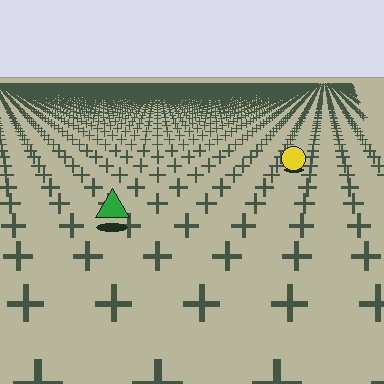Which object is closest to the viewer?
The green triangle is closest. The texture marks near it are larger and more spread out.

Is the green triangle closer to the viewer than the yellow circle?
Yes. The green triangle is closer — you can tell from the texture gradient: the ground texture is coarser near it.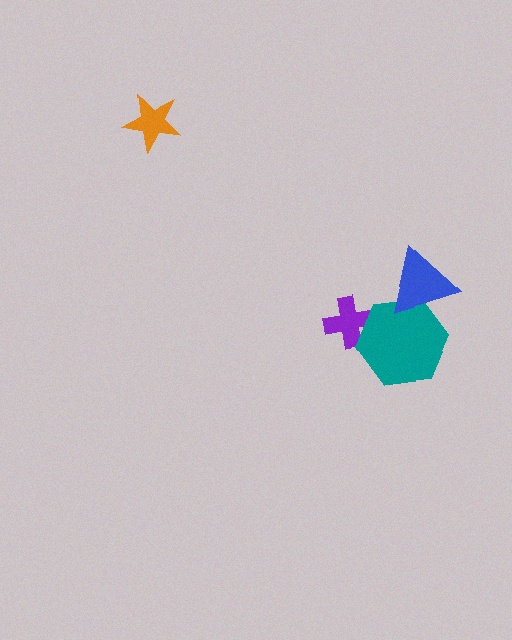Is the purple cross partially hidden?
Yes, it is partially covered by another shape.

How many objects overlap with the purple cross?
1 object overlaps with the purple cross.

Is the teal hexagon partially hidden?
Yes, it is partially covered by another shape.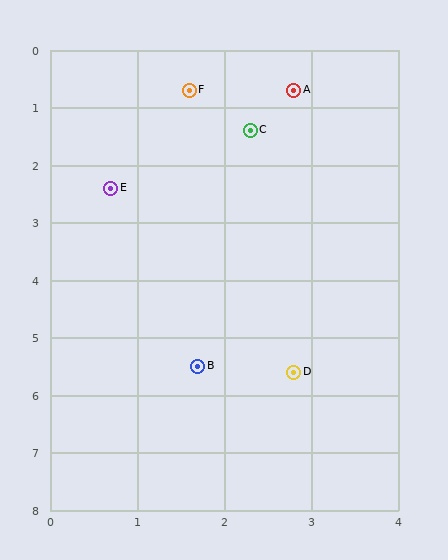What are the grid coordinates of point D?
Point D is at approximately (2.8, 5.6).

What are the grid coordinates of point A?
Point A is at approximately (2.8, 0.7).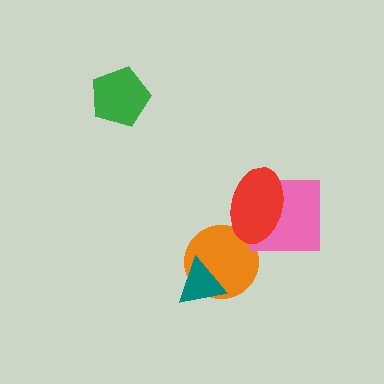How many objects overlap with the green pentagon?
0 objects overlap with the green pentagon.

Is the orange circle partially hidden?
Yes, it is partially covered by another shape.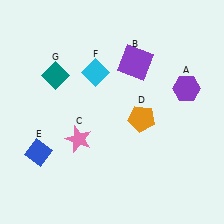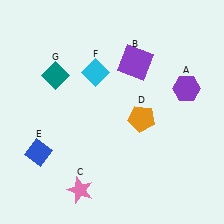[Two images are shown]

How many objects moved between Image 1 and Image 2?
1 object moved between the two images.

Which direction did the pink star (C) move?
The pink star (C) moved down.